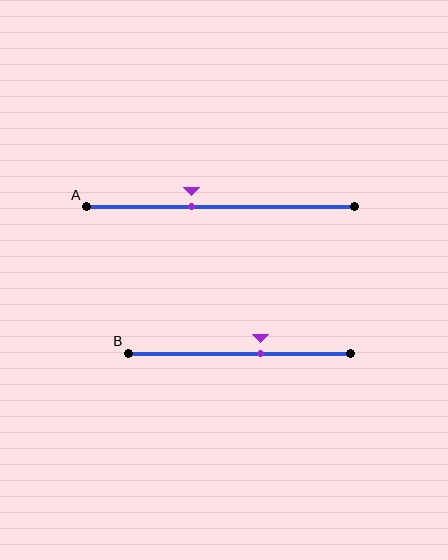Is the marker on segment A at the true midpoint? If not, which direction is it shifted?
No, the marker on segment A is shifted to the left by about 11% of the segment length.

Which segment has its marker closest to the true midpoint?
Segment B has its marker closest to the true midpoint.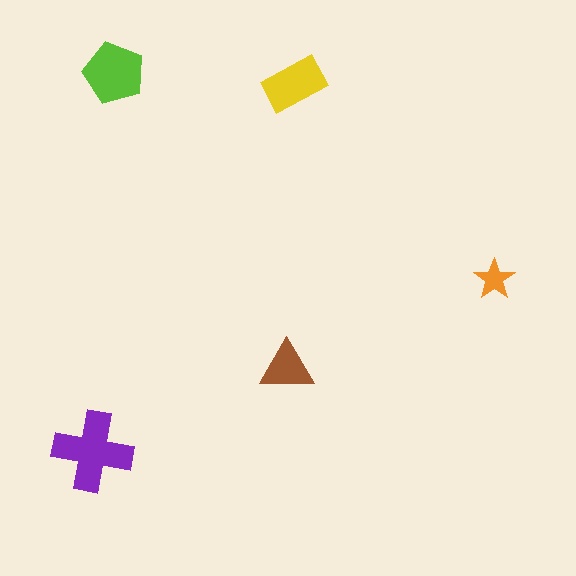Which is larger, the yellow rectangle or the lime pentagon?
The lime pentagon.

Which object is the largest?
The purple cross.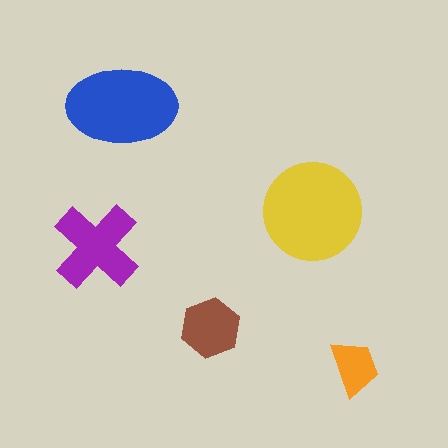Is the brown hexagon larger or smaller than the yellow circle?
Smaller.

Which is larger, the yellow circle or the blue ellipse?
The yellow circle.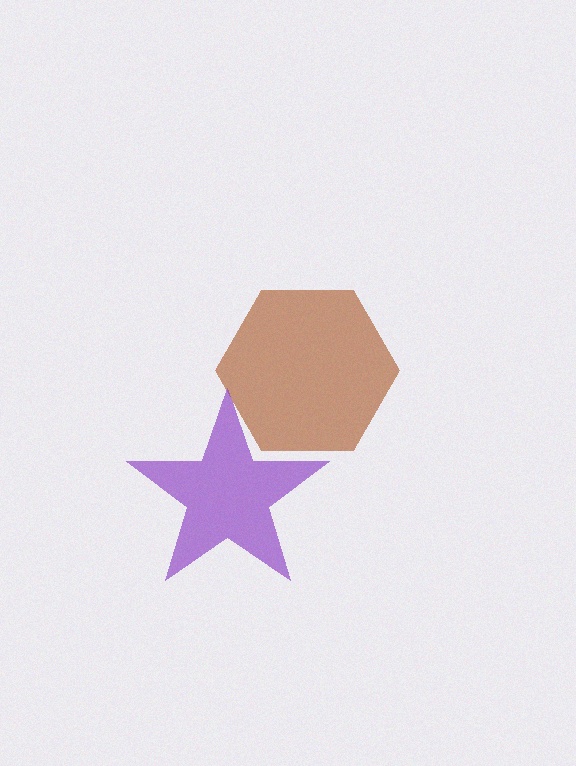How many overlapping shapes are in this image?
There are 2 overlapping shapes in the image.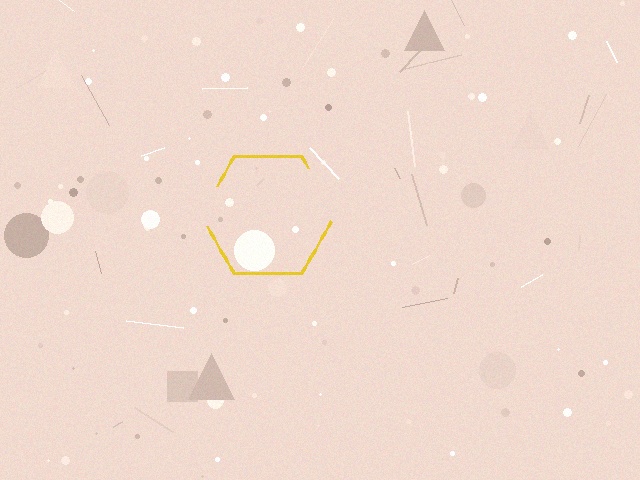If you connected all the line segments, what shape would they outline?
They would outline a hexagon.